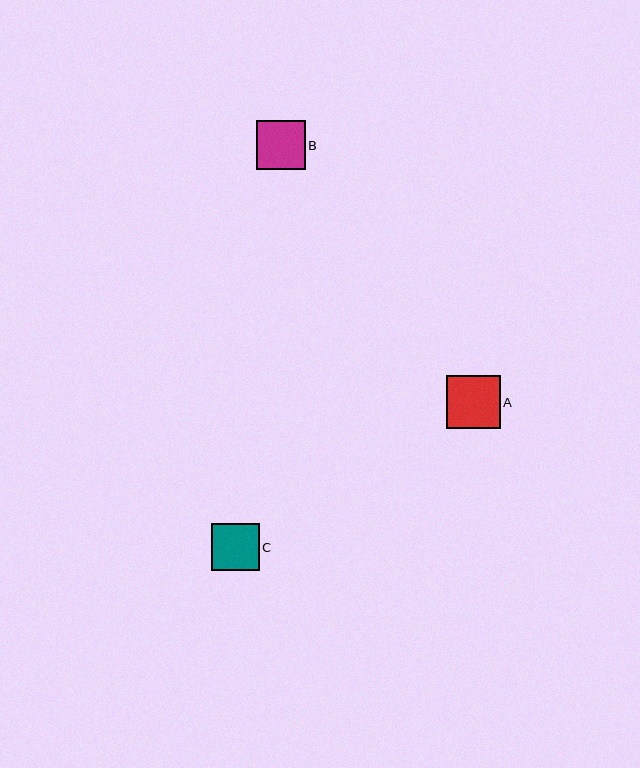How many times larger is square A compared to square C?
Square A is approximately 1.1 times the size of square C.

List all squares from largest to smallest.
From largest to smallest: A, B, C.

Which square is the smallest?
Square C is the smallest with a size of approximately 47 pixels.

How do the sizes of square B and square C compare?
Square B and square C are approximately the same size.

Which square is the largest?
Square A is the largest with a size of approximately 53 pixels.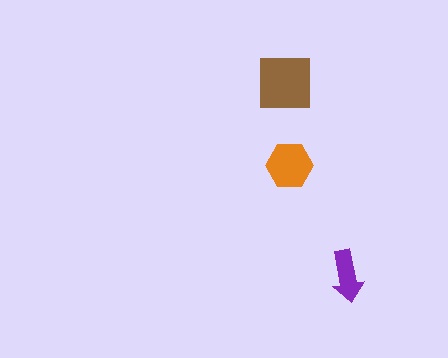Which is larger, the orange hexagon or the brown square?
The brown square.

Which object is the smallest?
The purple arrow.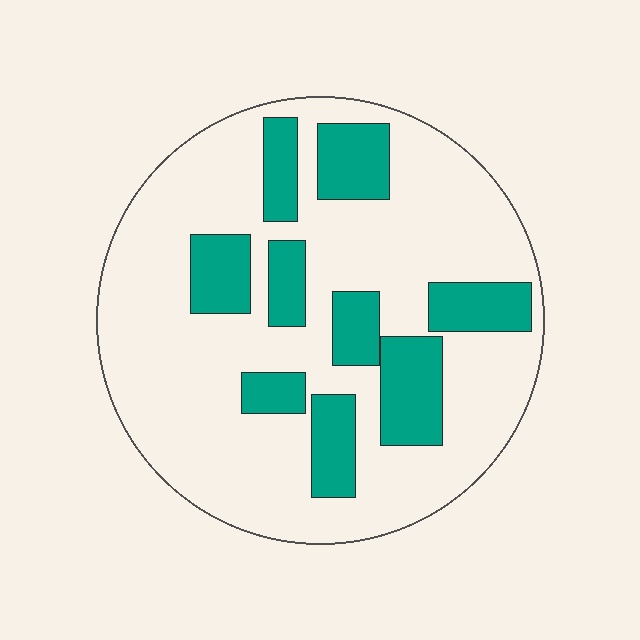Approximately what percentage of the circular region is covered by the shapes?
Approximately 25%.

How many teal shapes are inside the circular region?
9.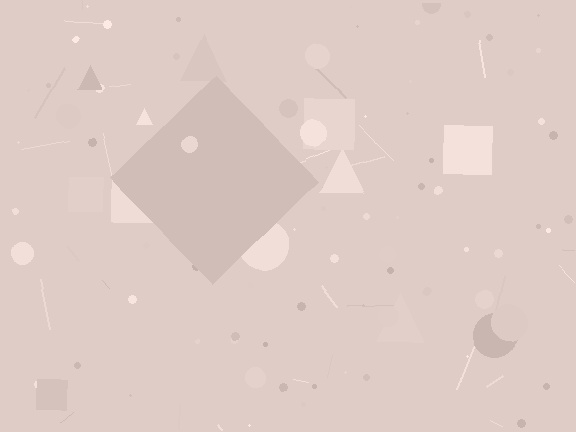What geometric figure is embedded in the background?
A diamond is embedded in the background.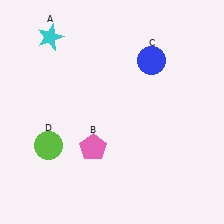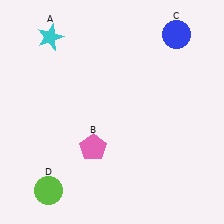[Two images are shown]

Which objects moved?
The objects that moved are: the blue circle (C), the lime circle (D).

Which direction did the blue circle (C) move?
The blue circle (C) moved up.